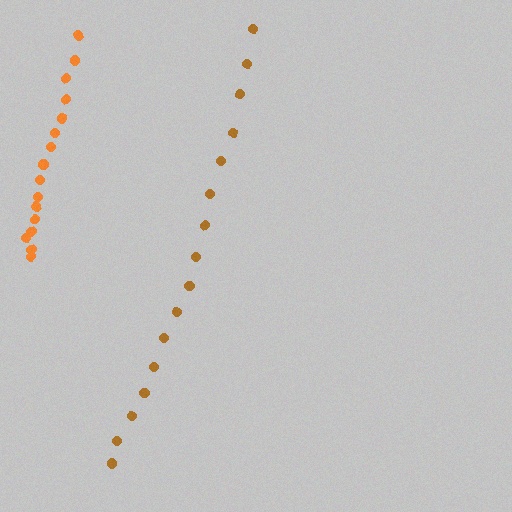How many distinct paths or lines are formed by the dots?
There are 2 distinct paths.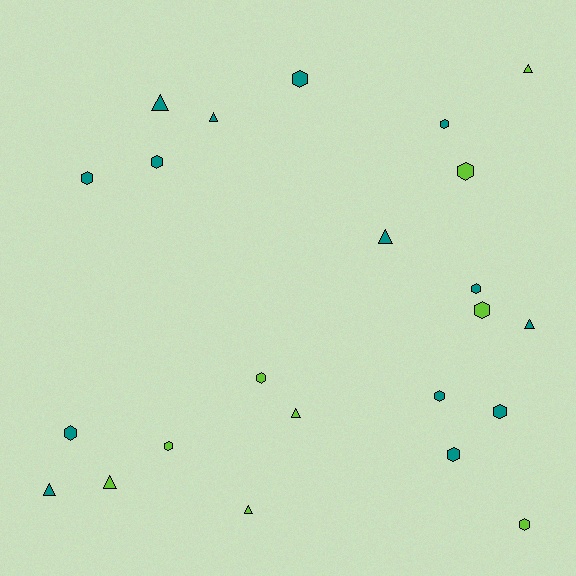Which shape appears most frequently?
Hexagon, with 14 objects.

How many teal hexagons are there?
There are 9 teal hexagons.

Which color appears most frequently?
Teal, with 14 objects.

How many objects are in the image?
There are 23 objects.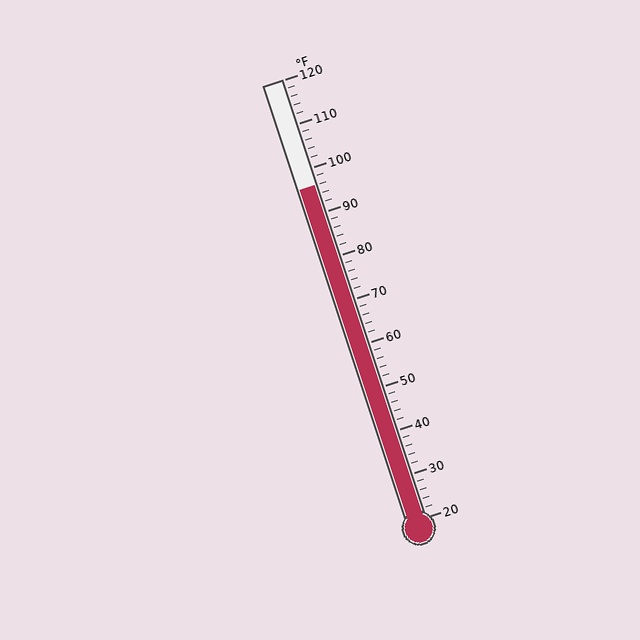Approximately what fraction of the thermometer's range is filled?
The thermometer is filled to approximately 75% of its range.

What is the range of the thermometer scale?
The thermometer scale ranges from 20°F to 120°F.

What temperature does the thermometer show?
The thermometer shows approximately 96°F.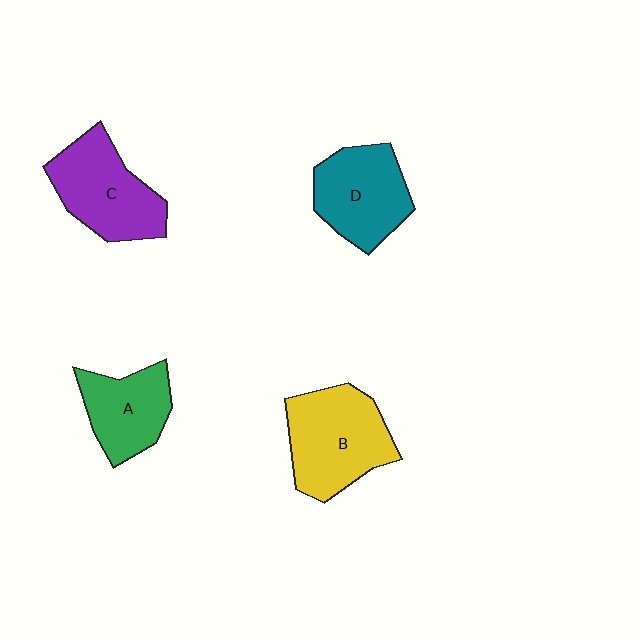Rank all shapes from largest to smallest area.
From largest to smallest: B (yellow), C (purple), D (teal), A (green).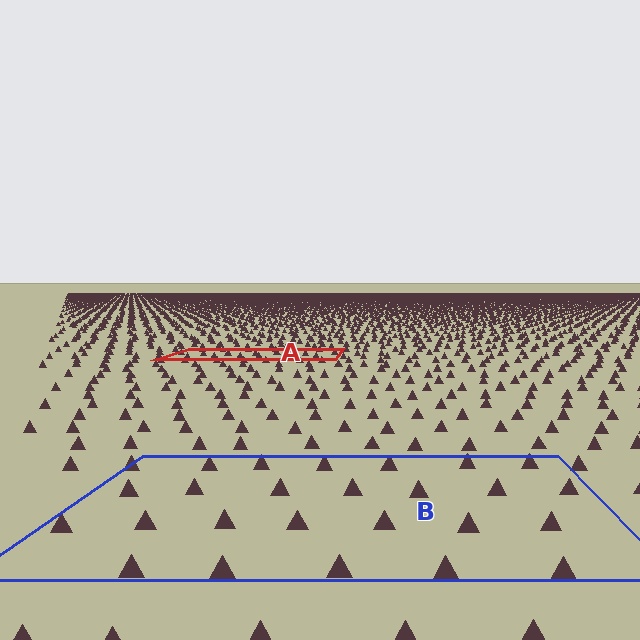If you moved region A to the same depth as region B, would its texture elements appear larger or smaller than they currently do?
They would appear larger. At a closer depth, the same texture elements are projected at a bigger on-screen size.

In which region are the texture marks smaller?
The texture marks are smaller in region A, because it is farther away.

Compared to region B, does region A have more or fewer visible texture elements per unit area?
Region A has more texture elements per unit area — they are packed more densely because it is farther away.